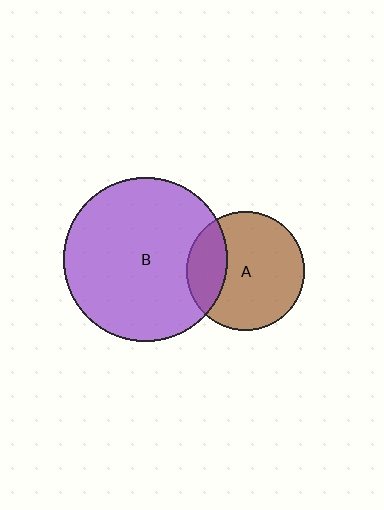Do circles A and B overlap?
Yes.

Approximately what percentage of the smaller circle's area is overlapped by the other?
Approximately 25%.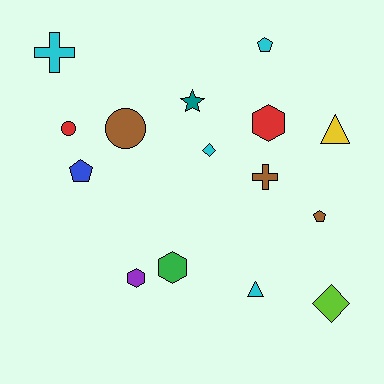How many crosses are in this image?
There are 2 crosses.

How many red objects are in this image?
There are 2 red objects.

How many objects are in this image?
There are 15 objects.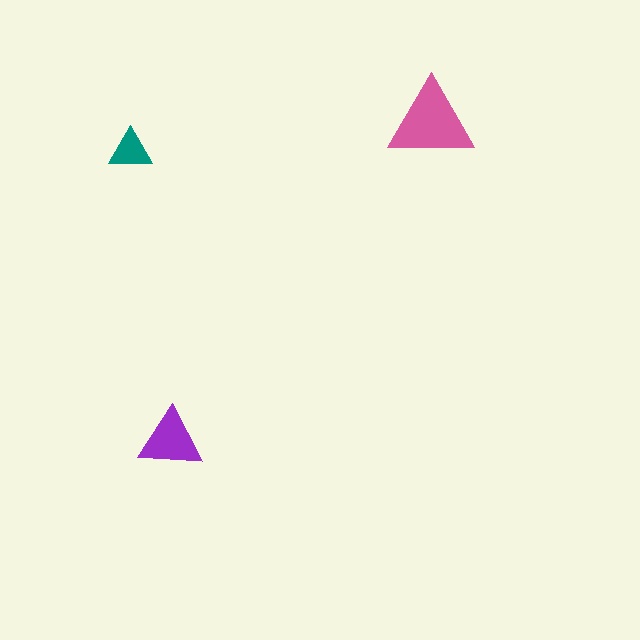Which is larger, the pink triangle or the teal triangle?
The pink one.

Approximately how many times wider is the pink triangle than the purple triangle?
About 1.5 times wider.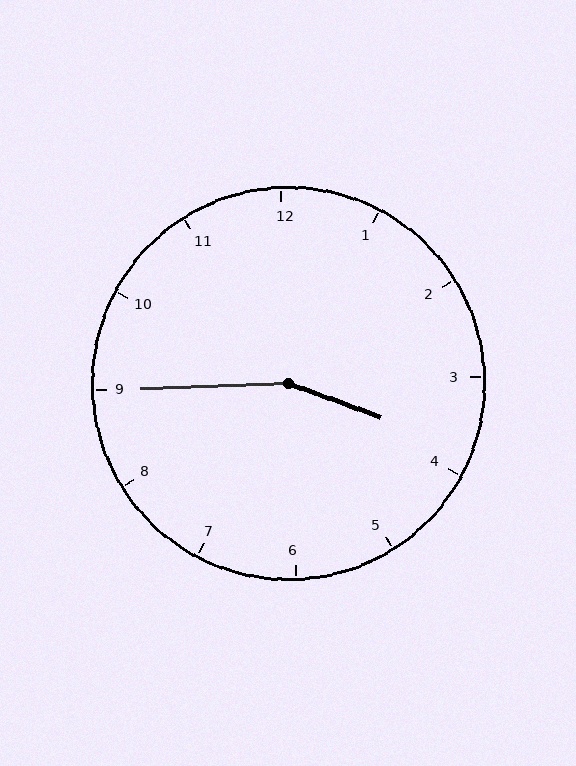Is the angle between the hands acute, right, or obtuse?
It is obtuse.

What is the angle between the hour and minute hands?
Approximately 158 degrees.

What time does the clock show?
3:45.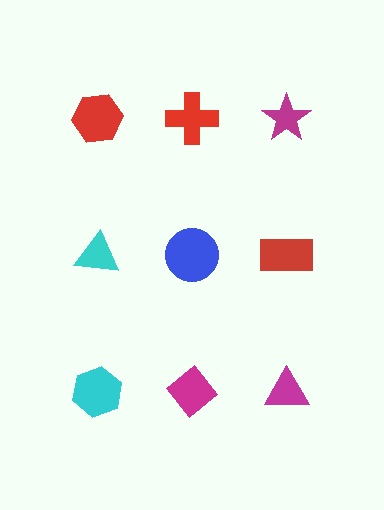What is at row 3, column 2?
A magenta diamond.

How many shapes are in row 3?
3 shapes.